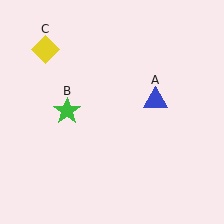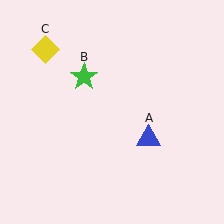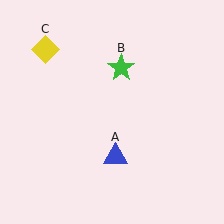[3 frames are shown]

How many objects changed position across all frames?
2 objects changed position: blue triangle (object A), green star (object B).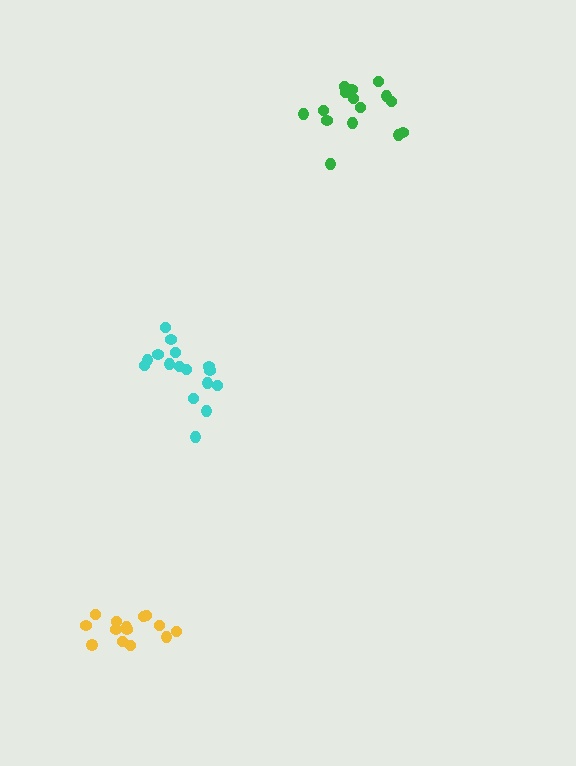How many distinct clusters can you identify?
There are 3 distinct clusters.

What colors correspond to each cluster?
The clusters are colored: cyan, yellow, green.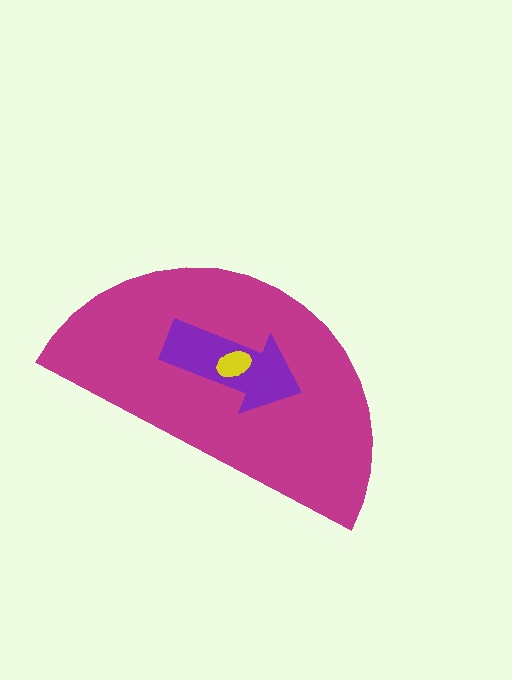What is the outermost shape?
The magenta semicircle.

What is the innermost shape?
The yellow ellipse.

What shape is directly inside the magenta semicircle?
The purple arrow.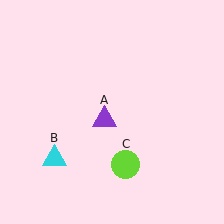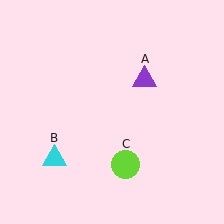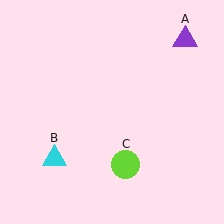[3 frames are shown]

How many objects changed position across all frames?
1 object changed position: purple triangle (object A).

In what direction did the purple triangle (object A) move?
The purple triangle (object A) moved up and to the right.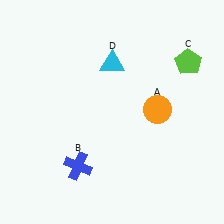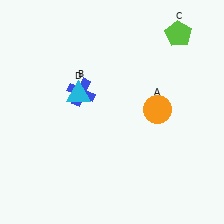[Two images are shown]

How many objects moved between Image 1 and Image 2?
3 objects moved between the two images.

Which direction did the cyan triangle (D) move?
The cyan triangle (D) moved left.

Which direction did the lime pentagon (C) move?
The lime pentagon (C) moved up.